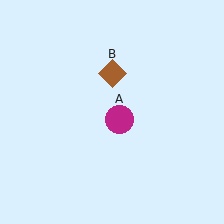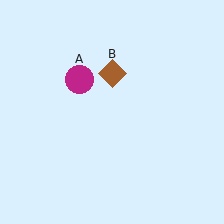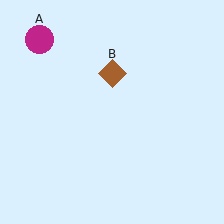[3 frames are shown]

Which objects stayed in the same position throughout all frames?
Brown diamond (object B) remained stationary.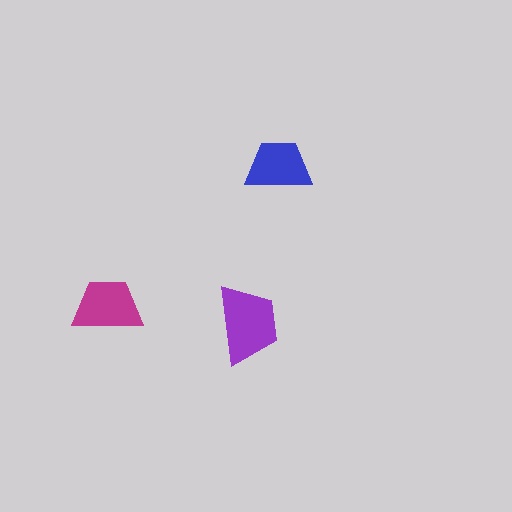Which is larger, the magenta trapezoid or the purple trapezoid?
The purple one.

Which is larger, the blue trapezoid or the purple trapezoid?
The purple one.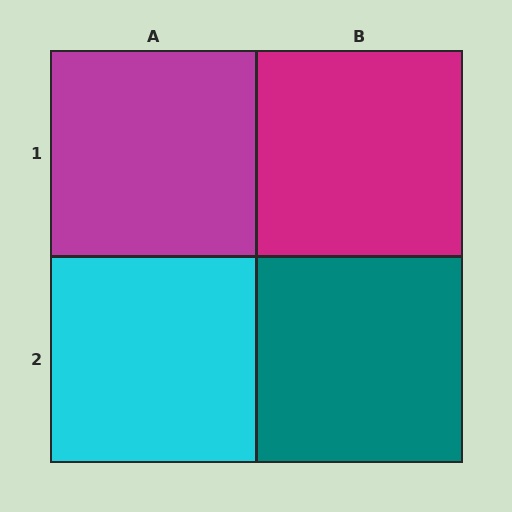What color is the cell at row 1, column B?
Magenta.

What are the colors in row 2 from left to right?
Cyan, teal.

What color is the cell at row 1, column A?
Magenta.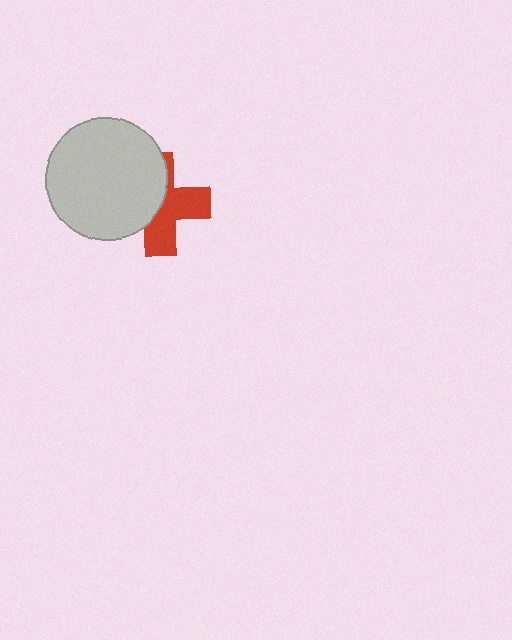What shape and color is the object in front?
The object in front is a light gray circle.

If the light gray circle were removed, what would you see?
You would see the complete red cross.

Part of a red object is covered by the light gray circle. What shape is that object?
It is a cross.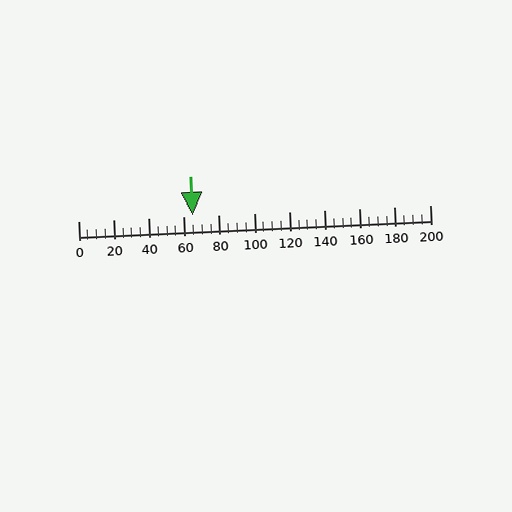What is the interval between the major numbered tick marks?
The major tick marks are spaced 20 units apart.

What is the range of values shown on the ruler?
The ruler shows values from 0 to 200.